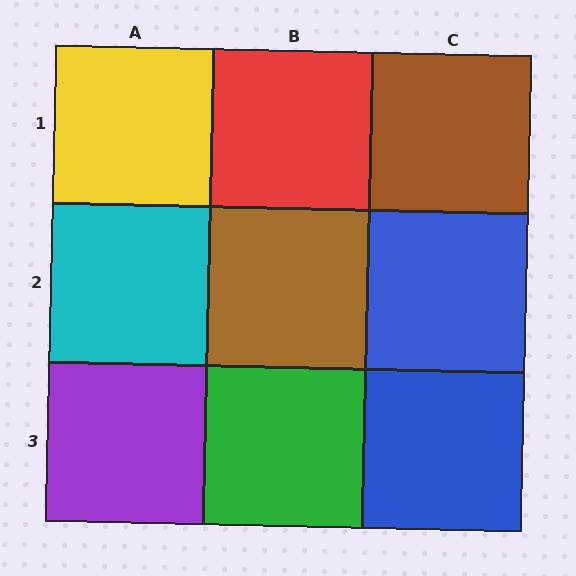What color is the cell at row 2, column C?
Blue.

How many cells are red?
1 cell is red.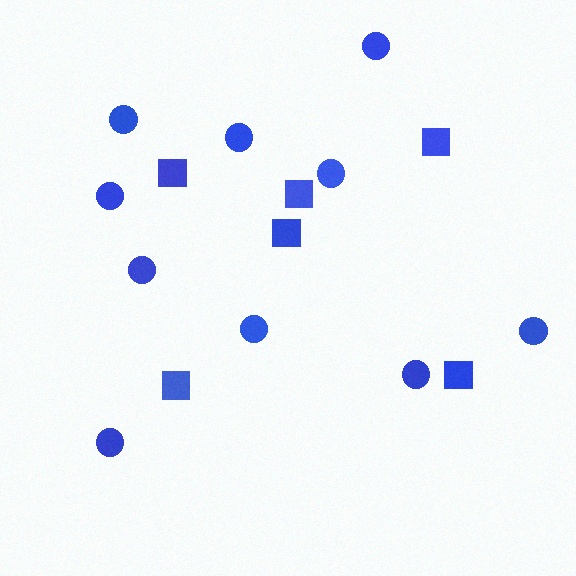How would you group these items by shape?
There are 2 groups: one group of circles (10) and one group of squares (6).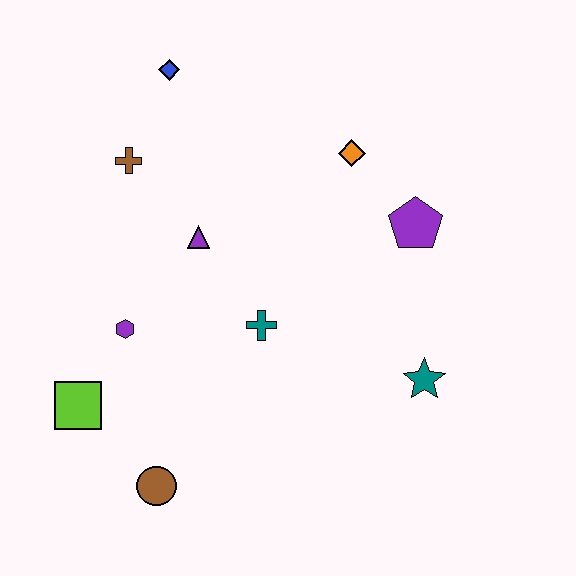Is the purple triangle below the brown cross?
Yes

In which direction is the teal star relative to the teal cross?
The teal star is to the right of the teal cross.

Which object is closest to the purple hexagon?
The lime square is closest to the purple hexagon.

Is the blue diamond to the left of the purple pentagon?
Yes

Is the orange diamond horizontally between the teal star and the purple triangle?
Yes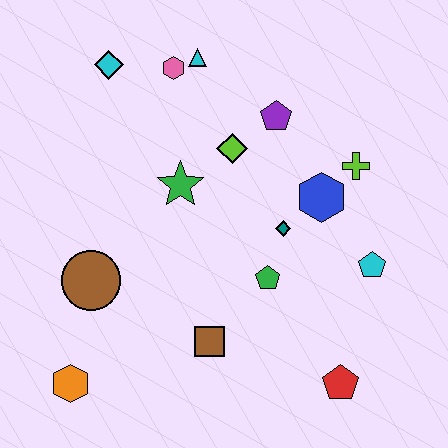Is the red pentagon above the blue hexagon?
No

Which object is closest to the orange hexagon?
The brown circle is closest to the orange hexagon.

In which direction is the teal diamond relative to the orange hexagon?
The teal diamond is to the right of the orange hexagon.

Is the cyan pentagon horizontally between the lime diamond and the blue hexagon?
No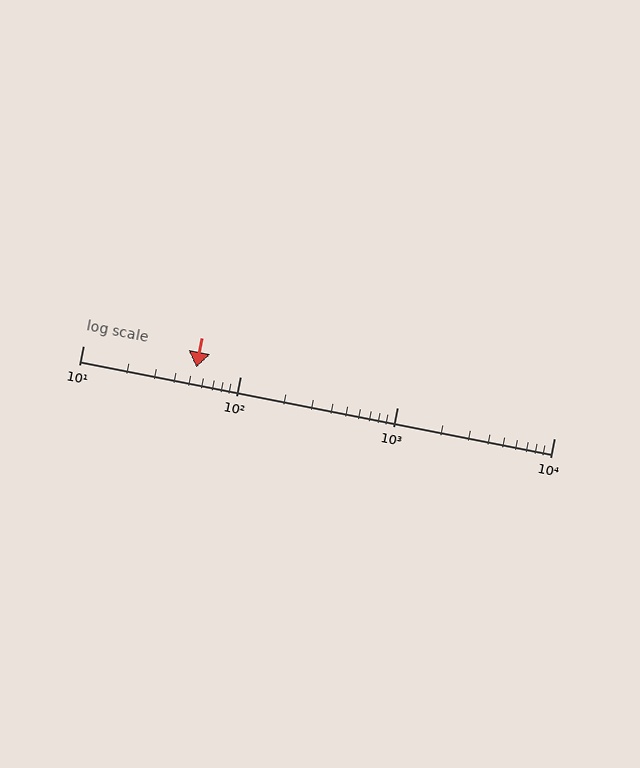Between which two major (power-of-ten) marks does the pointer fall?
The pointer is between 10 and 100.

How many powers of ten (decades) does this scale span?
The scale spans 3 decades, from 10 to 10000.